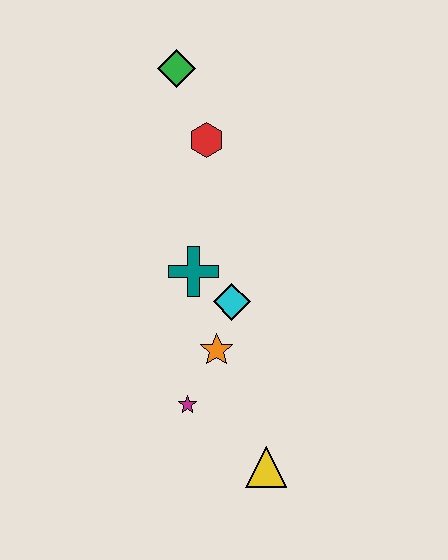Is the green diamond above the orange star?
Yes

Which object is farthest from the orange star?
The green diamond is farthest from the orange star.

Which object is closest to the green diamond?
The red hexagon is closest to the green diamond.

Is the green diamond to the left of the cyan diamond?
Yes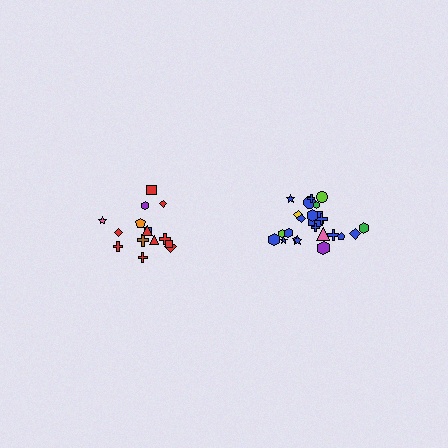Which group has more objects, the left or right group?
The right group.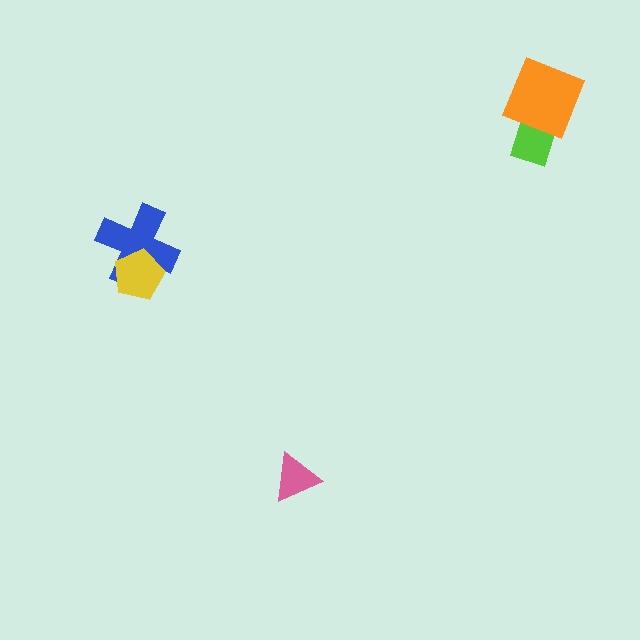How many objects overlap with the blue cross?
1 object overlaps with the blue cross.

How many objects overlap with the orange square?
1 object overlaps with the orange square.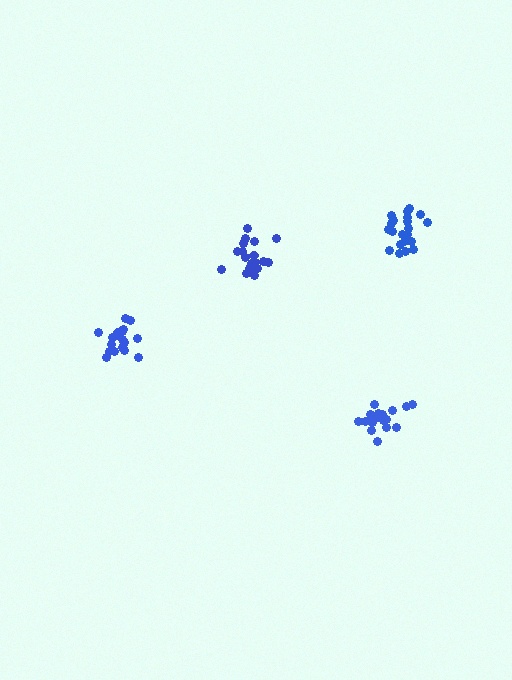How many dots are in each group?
Group 1: 19 dots, Group 2: 20 dots, Group 3: 21 dots, Group 4: 19 dots (79 total).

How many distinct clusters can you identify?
There are 4 distinct clusters.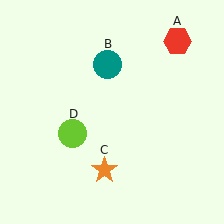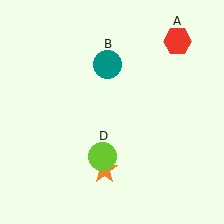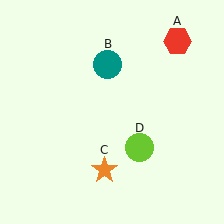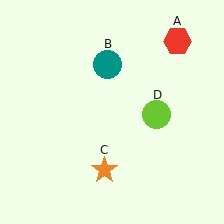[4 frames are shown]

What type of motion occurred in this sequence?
The lime circle (object D) rotated counterclockwise around the center of the scene.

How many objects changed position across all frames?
1 object changed position: lime circle (object D).